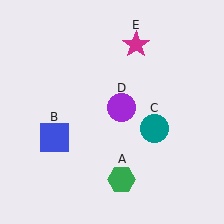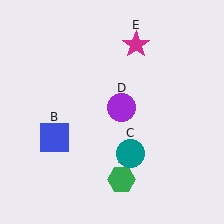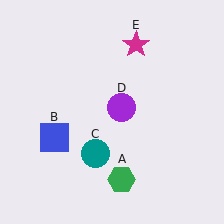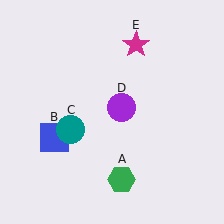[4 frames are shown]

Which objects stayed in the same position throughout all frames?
Green hexagon (object A) and blue square (object B) and purple circle (object D) and magenta star (object E) remained stationary.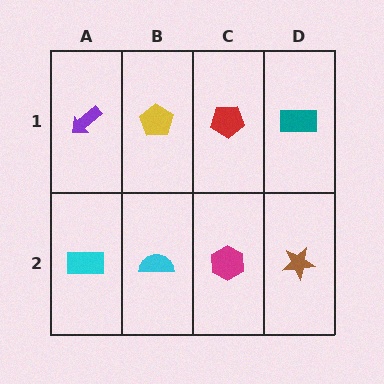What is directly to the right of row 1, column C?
A teal rectangle.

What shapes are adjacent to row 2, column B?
A yellow pentagon (row 1, column B), a cyan rectangle (row 2, column A), a magenta hexagon (row 2, column C).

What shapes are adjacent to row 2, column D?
A teal rectangle (row 1, column D), a magenta hexagon (row 2, column C).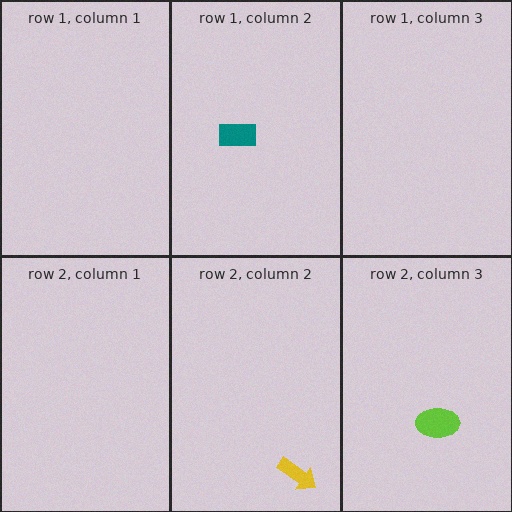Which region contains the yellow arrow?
The row 2, column 2 region.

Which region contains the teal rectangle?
The row 1, column 2 region.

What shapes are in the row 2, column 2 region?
The yellow arrow.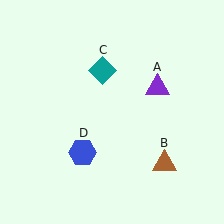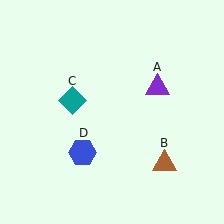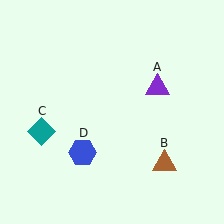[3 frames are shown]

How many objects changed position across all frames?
1 object changed position: teal diamond (object C).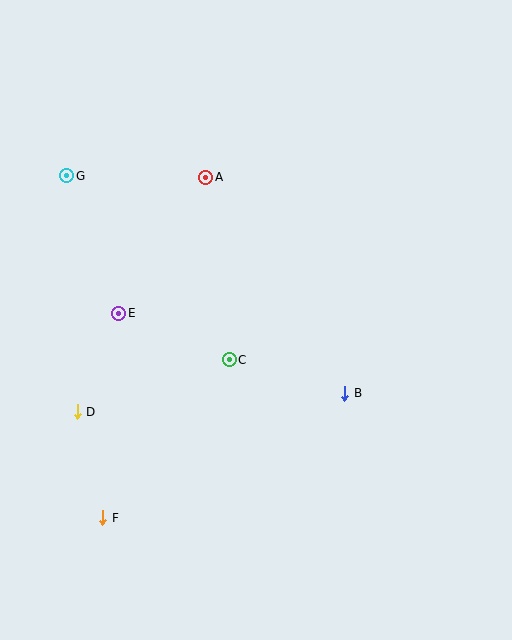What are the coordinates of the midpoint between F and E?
The midpoint between F and E is at (111, 415).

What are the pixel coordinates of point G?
Point G is at (67, 176).